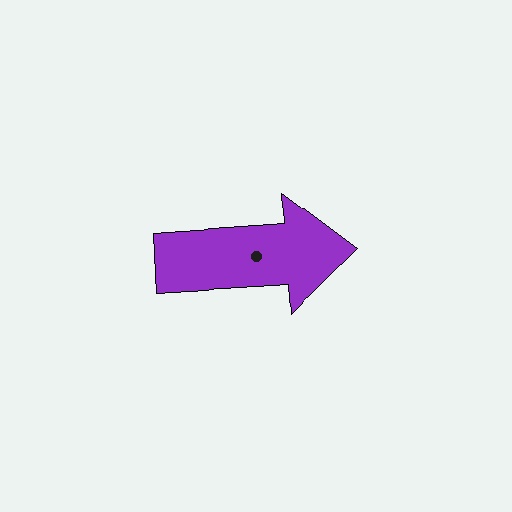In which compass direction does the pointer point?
East.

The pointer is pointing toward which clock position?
Roughly 3 o'clock.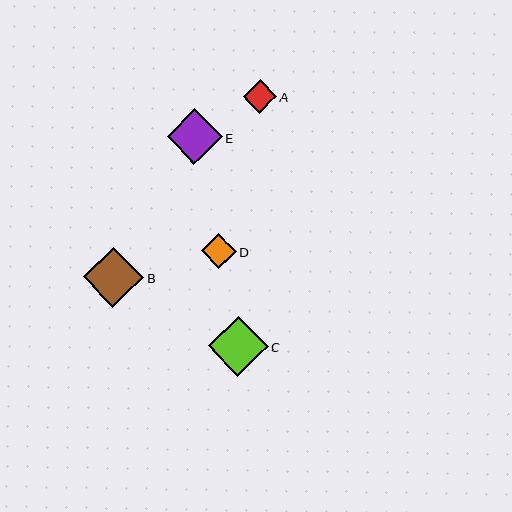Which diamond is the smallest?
Diamond A is the smallest with a size of approximately 34 pixels.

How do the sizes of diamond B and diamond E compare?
Diamond B and diamond E are approximately the same size.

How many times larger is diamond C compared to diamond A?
Diamond C is approximately 1.8 times the size of diamond A.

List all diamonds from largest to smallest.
From largest to smallest: B, C, E, D, A.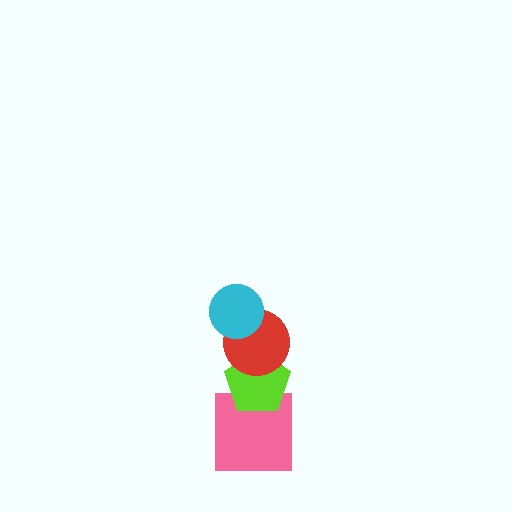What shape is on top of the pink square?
The lime pentagon is on top of the pink square.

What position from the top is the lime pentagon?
The lime pentagon is 3rd from the top.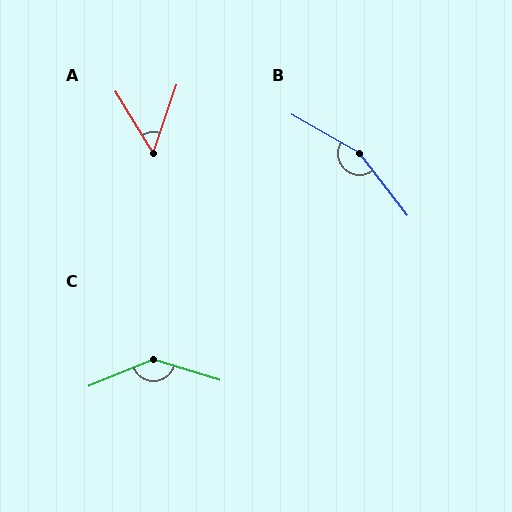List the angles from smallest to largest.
A (50°), C (141°), B (157°).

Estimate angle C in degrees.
Approximately 141 degrees.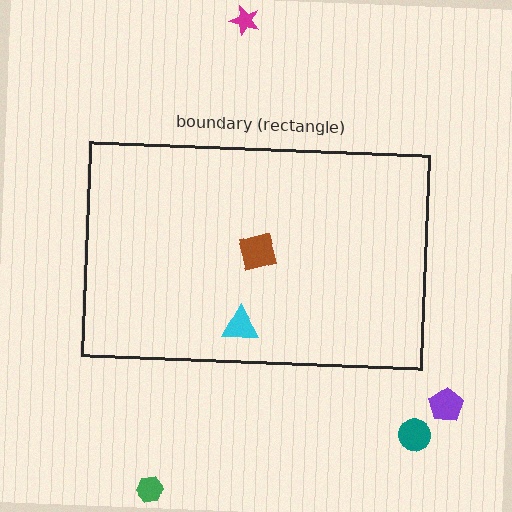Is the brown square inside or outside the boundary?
Inside.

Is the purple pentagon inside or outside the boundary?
Outside.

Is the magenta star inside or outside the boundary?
Outside.